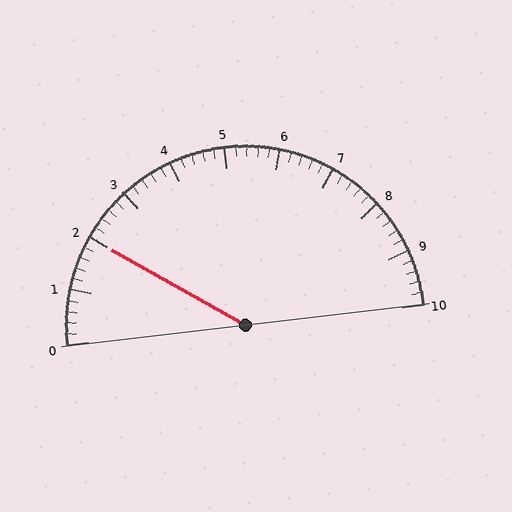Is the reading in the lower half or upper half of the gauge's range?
The reading is in the lower half of the range (0 to 10).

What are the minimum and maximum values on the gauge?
The gauge ranges from 0 to 10.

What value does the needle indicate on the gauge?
The needle indicates approximately 2.0.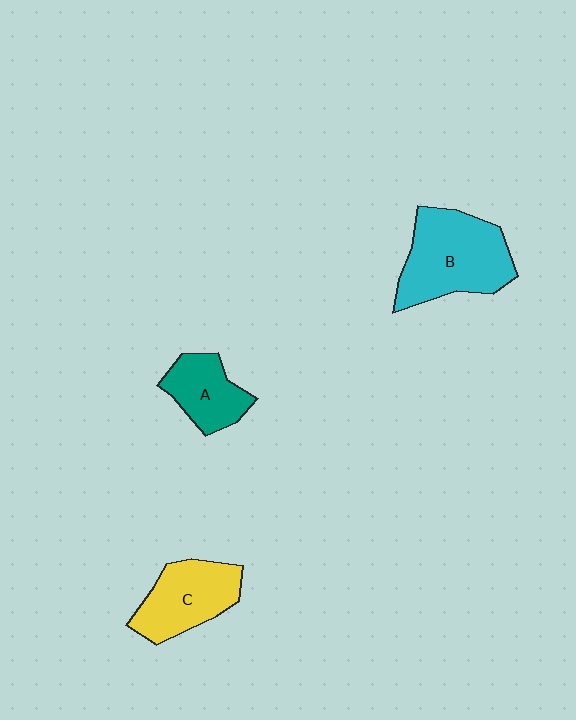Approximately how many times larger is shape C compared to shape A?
Approximately 1.3 times.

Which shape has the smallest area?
Shape A (teal).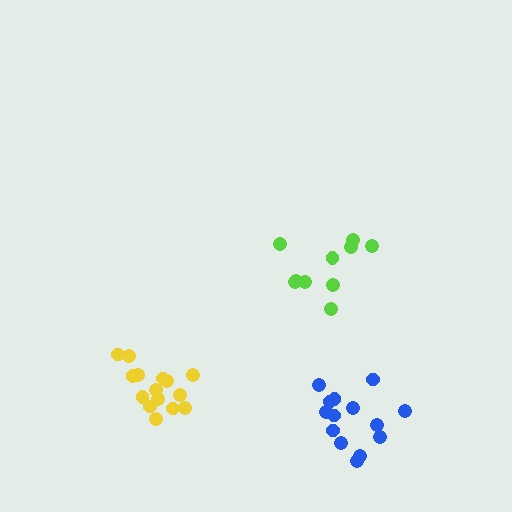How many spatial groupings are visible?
There are 3 spatial groupings.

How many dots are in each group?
Group 1: 15 dots, Group 2: 10 dots, Group 3: 14 dots (39 total).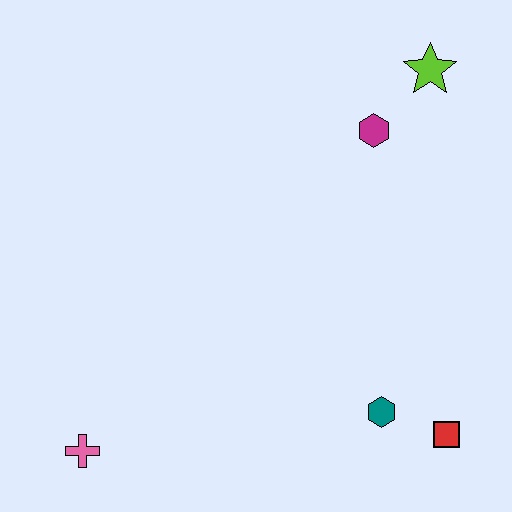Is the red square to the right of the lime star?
Yes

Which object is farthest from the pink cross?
The lime star is farthest from the pink cross.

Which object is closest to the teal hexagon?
The red square is closest to the teal hexagon.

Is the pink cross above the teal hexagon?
No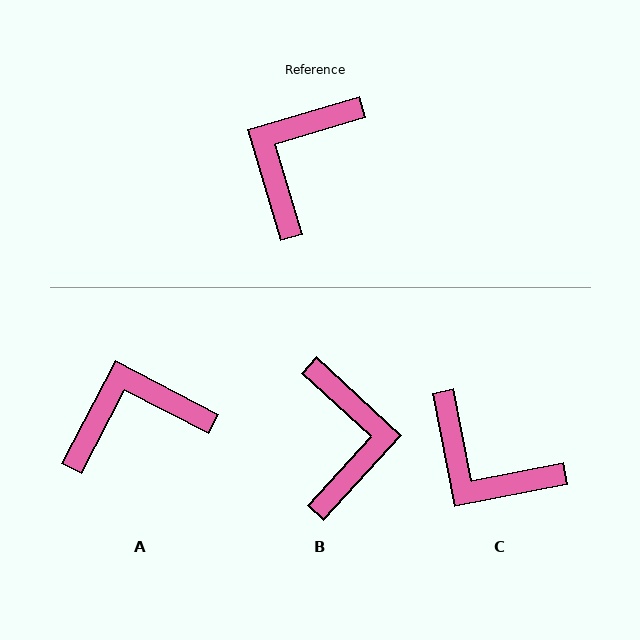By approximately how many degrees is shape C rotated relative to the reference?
Approximately 85 degrees counter-clockwise.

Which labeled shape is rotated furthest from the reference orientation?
B, about 149 degrees away.